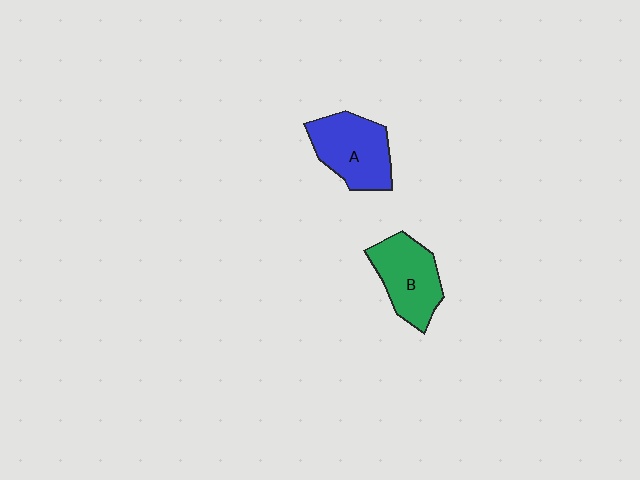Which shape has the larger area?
Shape A (blue).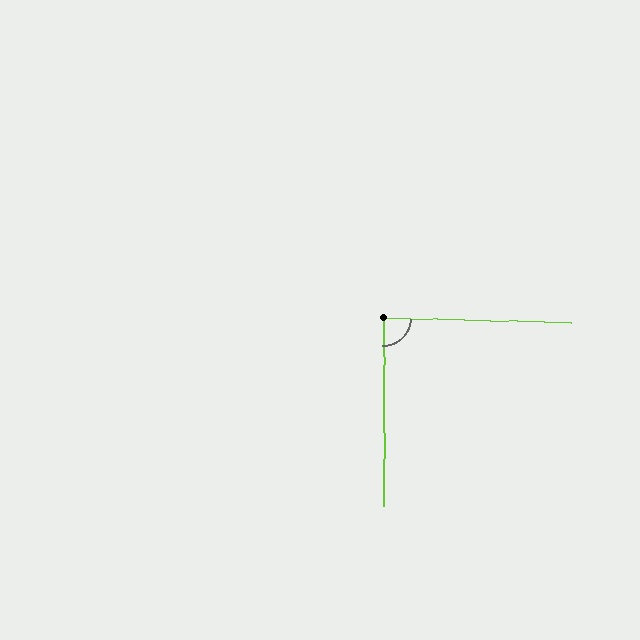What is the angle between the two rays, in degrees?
Approximately 89 degrees.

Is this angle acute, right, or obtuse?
It is approximately a right angle.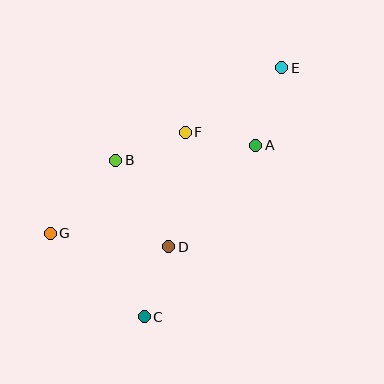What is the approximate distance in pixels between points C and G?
The distance between C and G is approximately 126 pixels.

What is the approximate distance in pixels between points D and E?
The distance between D and E is approximately 212 pixels.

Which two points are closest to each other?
Points A and F are closest to each other.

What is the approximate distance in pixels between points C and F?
The distance between C and F is approximately 189 pixels.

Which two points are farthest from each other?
Points E and G are farthest from each other.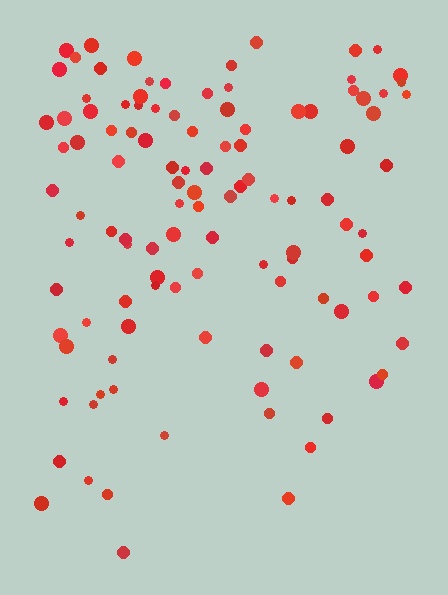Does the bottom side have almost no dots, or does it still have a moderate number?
Still a moderate number, just noticeably fewer than the top.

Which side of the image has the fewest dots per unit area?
The bottom.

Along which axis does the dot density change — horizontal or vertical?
Vertical.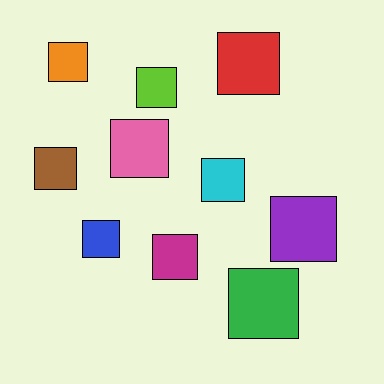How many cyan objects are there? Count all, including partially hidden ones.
There is 1 cyan object.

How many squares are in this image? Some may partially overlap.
There are 10 squares.